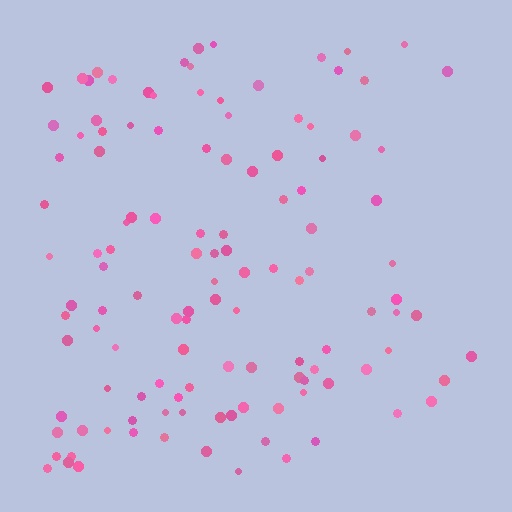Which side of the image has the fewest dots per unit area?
The right.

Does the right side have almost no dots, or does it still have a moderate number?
Still a moderate number, just noticeably fewer than the left.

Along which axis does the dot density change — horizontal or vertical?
Horizontal.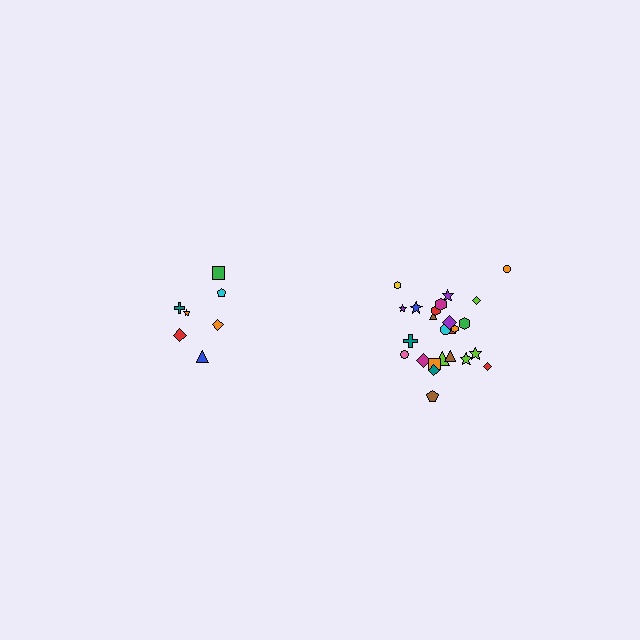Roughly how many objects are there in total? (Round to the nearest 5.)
Roughly 30 objects in total.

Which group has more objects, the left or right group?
The right group.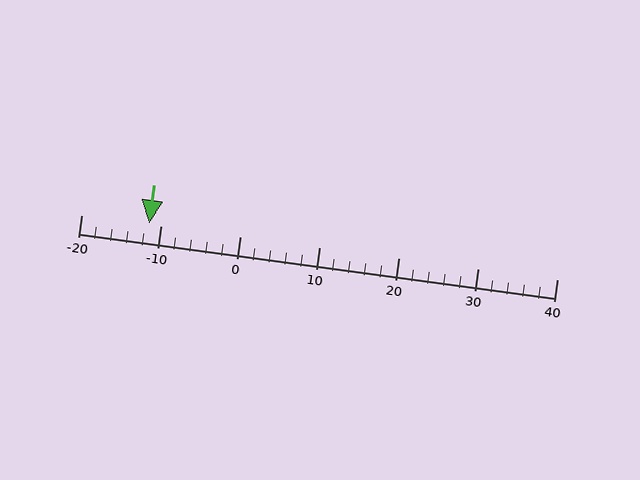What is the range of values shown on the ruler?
The ruler shows values from -20 to 40.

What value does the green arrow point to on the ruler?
The green arrow points to approximately -12.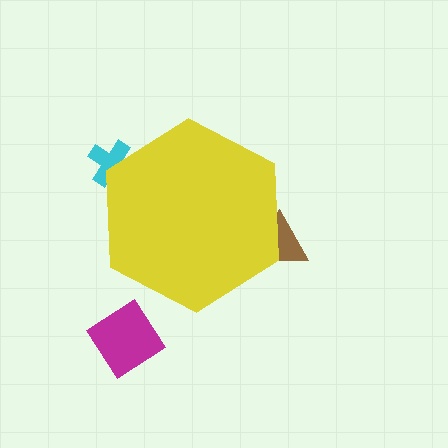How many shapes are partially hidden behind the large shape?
2 shapes are partially hidden.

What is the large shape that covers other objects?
A yellow hexagon.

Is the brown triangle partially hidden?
Yes, the brown triangle is partially hidden behind the yellow hexagon.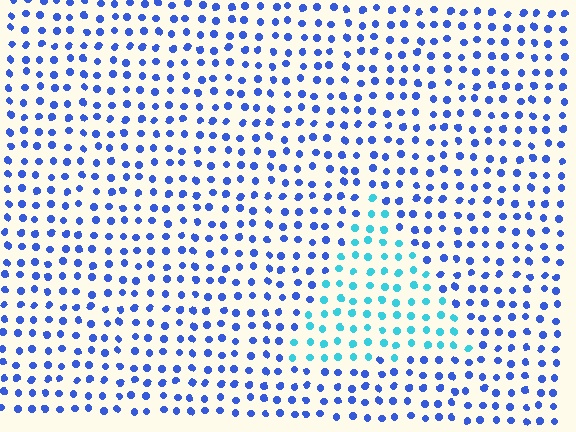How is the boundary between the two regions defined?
The boundary is defined purely by a slight shift in hue (about 43 degrees). Spacing, size, and orientation are identical on both sides.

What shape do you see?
I see a triangle.